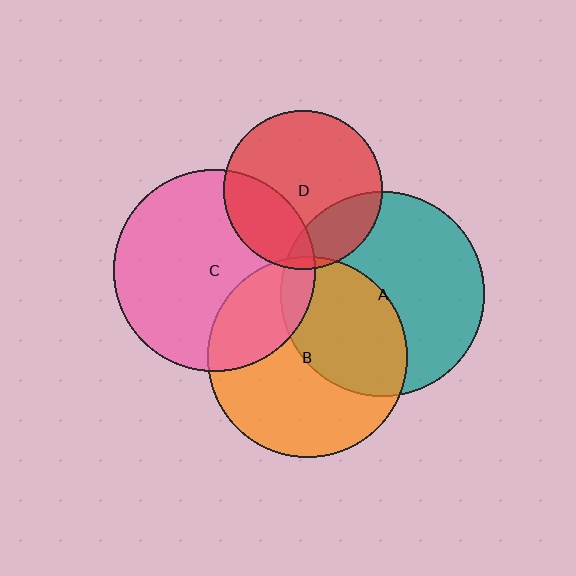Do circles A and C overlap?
Yes.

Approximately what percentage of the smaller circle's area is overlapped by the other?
Approximately 10%.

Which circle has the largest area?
Circle A (teal).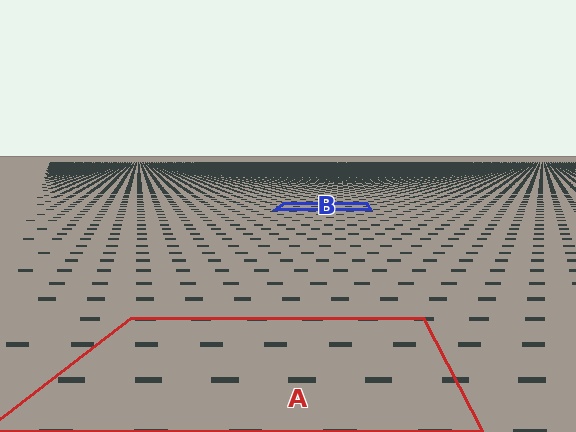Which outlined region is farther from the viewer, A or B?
Region B is farther from the viewer — the texture elements inside it appear smaller and more densely packed.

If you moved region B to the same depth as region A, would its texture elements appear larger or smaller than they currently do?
They would appear larger. At a closer depth, the same texture elements are projected at a bigger on-screen size.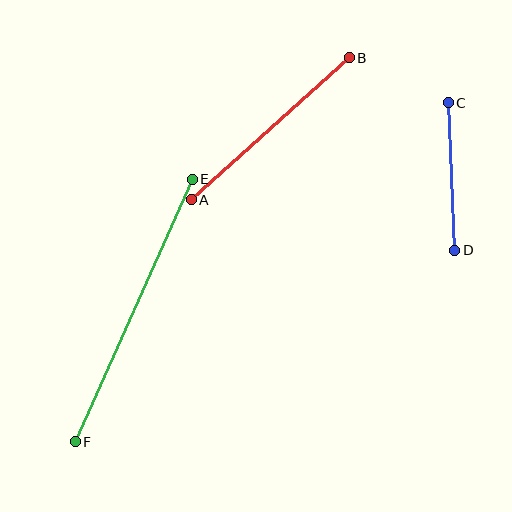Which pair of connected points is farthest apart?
Points E and F are farthest apart.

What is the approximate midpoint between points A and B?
The midpoint is at approximately (270, 129) pixels.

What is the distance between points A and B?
The distance is approximately 212 pixels.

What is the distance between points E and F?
The distance is approximately 287 pixels.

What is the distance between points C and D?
The distance is approximately 147 pixels.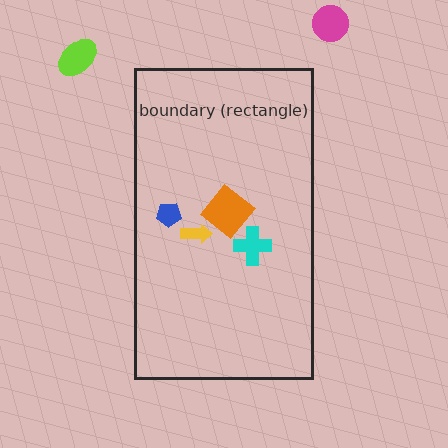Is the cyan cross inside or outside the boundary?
Inside.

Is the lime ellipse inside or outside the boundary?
Outside.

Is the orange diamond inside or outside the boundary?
Inside.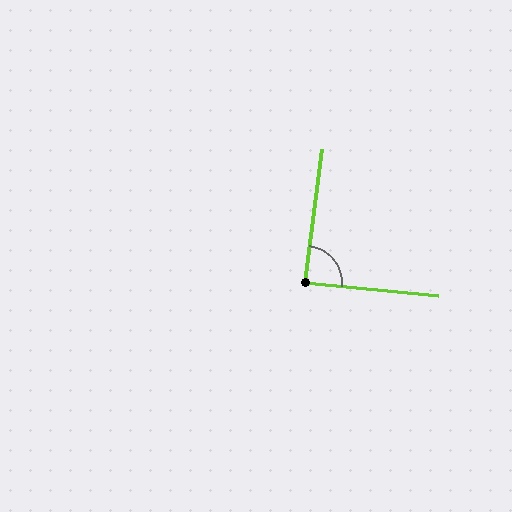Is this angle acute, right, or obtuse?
It is approximately a right angle.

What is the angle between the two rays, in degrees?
Approximately 88 degrees.